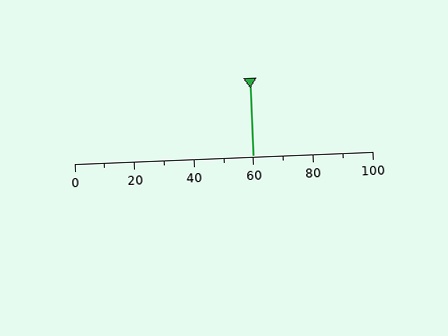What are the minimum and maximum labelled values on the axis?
The axis runs from 0 to 100.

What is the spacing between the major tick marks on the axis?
The major ticks are spaced 20 apart.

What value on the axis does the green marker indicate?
The marker indicates approximately 60.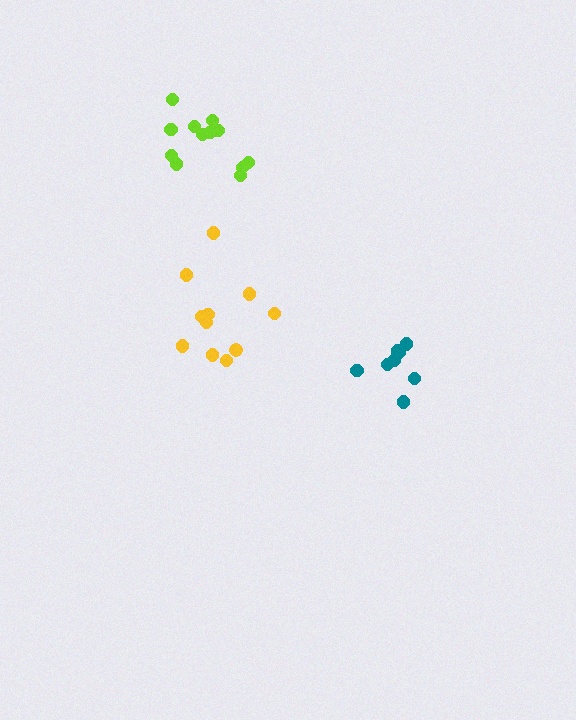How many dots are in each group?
Group 1: 12 dots, Group 2: 8 dots, Group 3: 11 dots (31 total).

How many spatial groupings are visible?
There are 3 spatial groupings.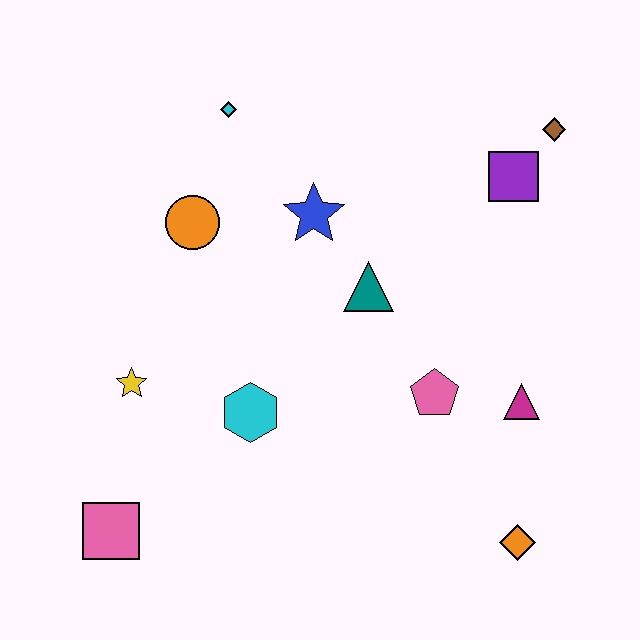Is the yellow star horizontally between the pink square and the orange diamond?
Yes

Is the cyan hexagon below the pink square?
No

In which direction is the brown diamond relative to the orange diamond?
The brown diamond is above the orange diamond.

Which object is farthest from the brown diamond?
The pink square is farthest from the brown diamond.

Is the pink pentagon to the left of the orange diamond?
Yes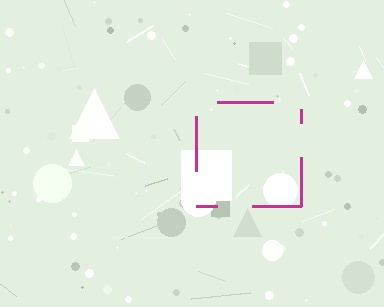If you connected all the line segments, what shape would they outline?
They would outline a square.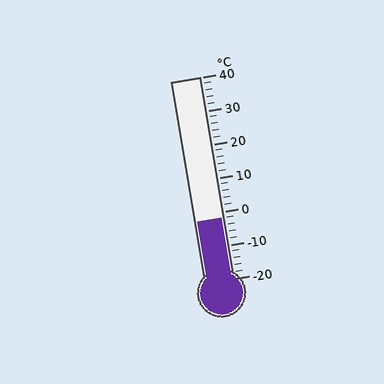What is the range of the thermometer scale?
The thermometer scale ranges from -20°C to 40°C.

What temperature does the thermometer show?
The thermometer shows approximately -2°C.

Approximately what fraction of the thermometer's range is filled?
The thermometer is filled to approximately 30% of its range.